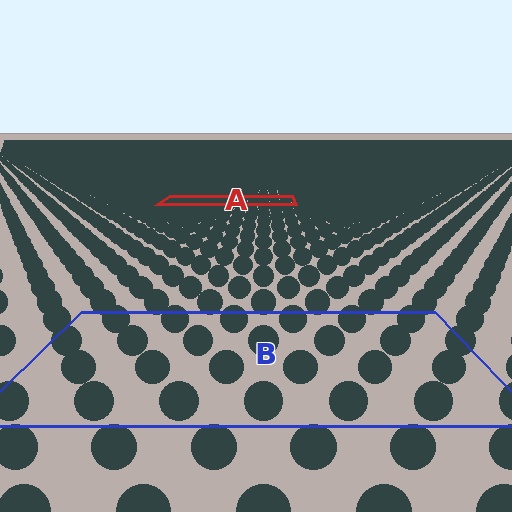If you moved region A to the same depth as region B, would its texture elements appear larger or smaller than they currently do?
They would appear larger. At a closer depth, the same texture elements are projected at a bigger on-screen size.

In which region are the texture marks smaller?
The texture marks are smaller in region A, because it is farther away.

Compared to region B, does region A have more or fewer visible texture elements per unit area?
Region A has more texture elements per unit area — they are packed more densely because it is farther away.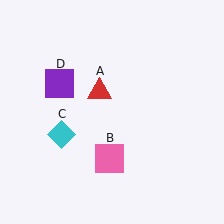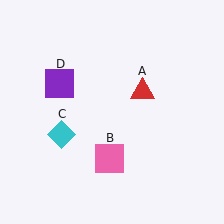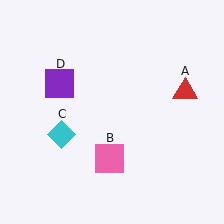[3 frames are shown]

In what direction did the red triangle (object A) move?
The red triangle (object A) moved right.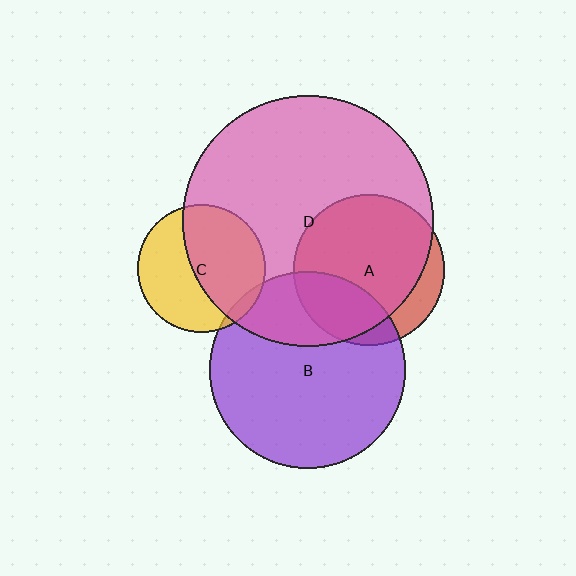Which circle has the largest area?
Circle D (pink).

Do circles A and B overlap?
Yes.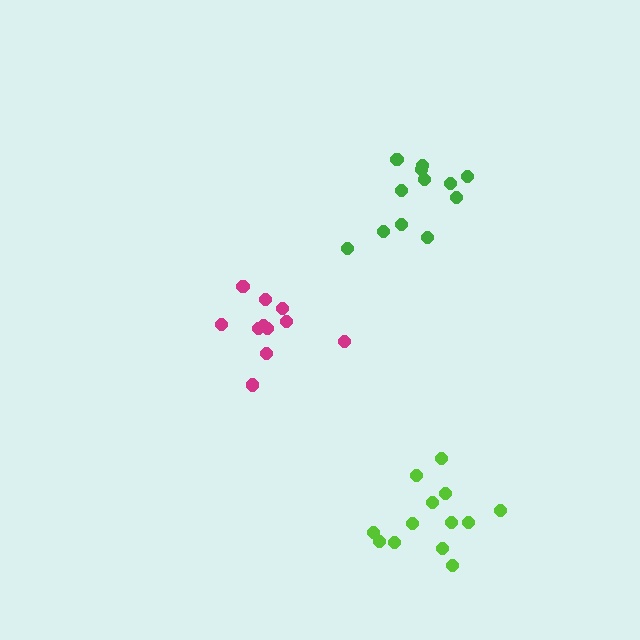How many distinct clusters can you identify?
There are 3 distinct clusters.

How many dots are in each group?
Group 1: 12 dots, Group 2: 13 dots, Group 3: 11 dots (36 total).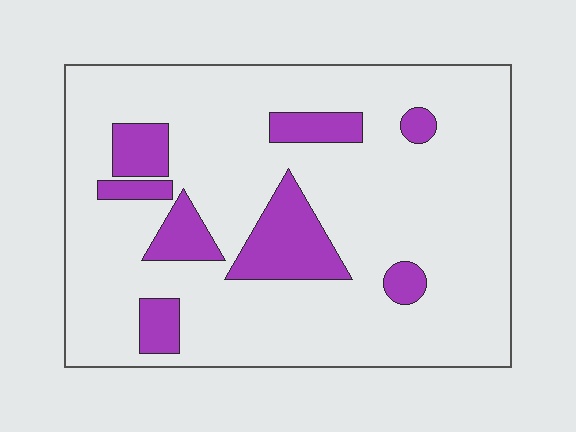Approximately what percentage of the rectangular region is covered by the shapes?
Approximately 15%.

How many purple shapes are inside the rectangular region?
8.